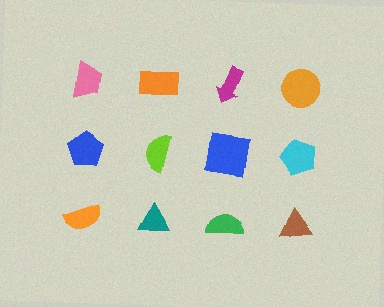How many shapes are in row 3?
4 shapes.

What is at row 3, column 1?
An orange semicircle.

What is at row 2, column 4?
A cyan pentagon.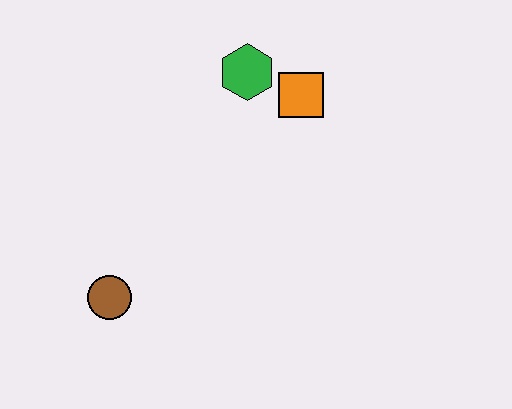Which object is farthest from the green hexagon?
The brown circle is farthest from the green hexagon.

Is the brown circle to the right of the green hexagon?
No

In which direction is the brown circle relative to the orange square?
The brown circle is below the orange square.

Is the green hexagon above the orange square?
Yes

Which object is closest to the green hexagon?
The orange square is closest to the green hexagon.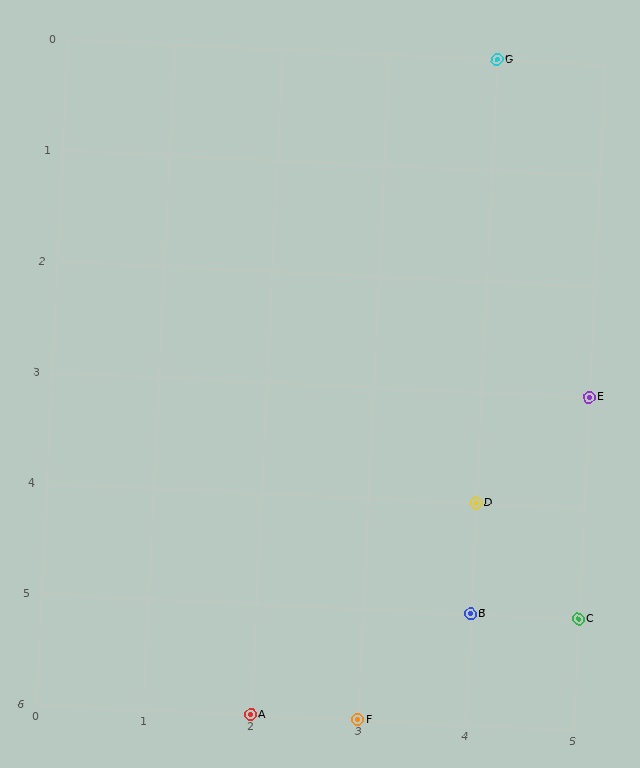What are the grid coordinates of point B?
Point B is at grid coordinates (4, 5).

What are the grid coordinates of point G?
Point G is at grid coordinates (4, 0).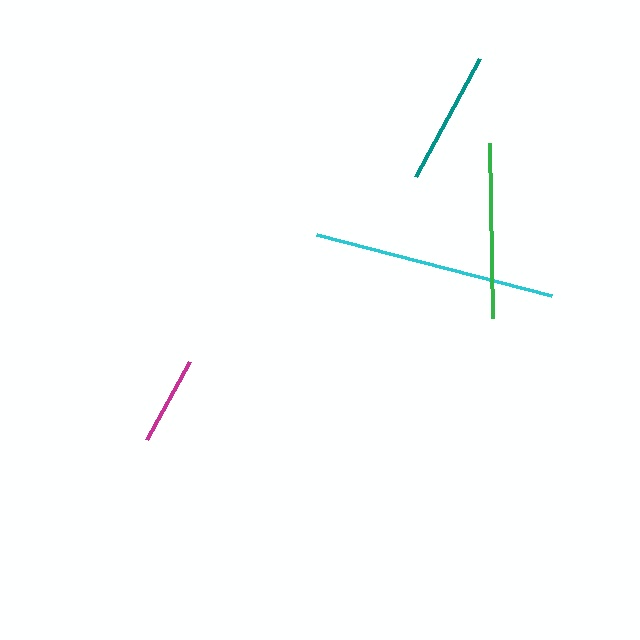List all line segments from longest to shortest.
From longest to shortest: cyan, green, teal, magenta.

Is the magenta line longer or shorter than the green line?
The green line is longer than the magenta line.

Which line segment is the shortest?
The magenta line is the shortest at approximately 89 pixels.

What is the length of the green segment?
The green segment is approximately 175 pixels long.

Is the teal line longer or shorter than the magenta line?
The teal line is longer than the magenta line.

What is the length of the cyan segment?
The cyan segment is approximately 244 pixels long.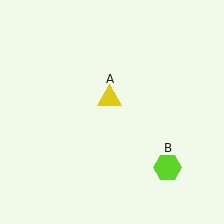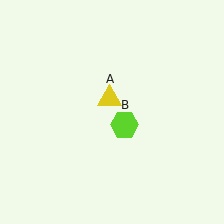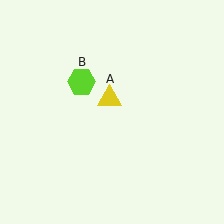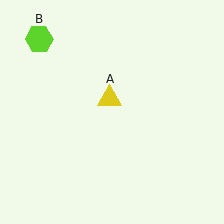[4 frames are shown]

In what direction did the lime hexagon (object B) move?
The lime hexagon (object B) moved up and to the left.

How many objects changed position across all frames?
1 object changed position: lime hexagon (object B).